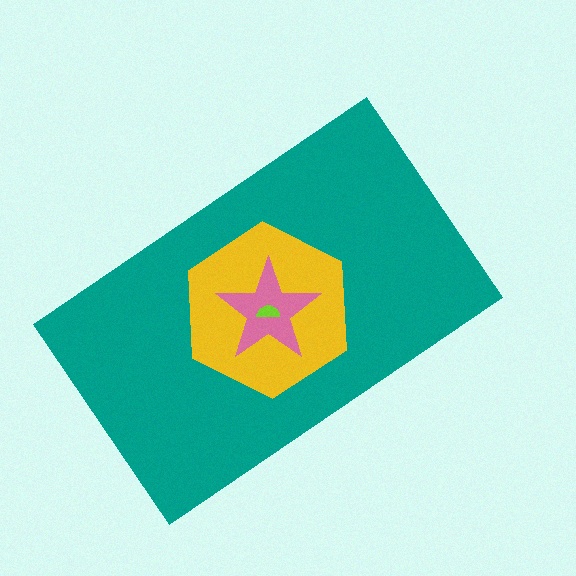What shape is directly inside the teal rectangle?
The yellow hexagon.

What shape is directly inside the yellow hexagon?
The pink star.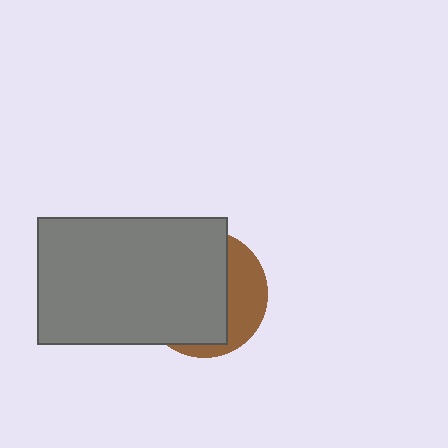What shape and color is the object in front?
The object in front is a gray rectangle.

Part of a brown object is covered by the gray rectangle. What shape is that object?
It is a circle.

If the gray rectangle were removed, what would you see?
You would see the complete brown circle.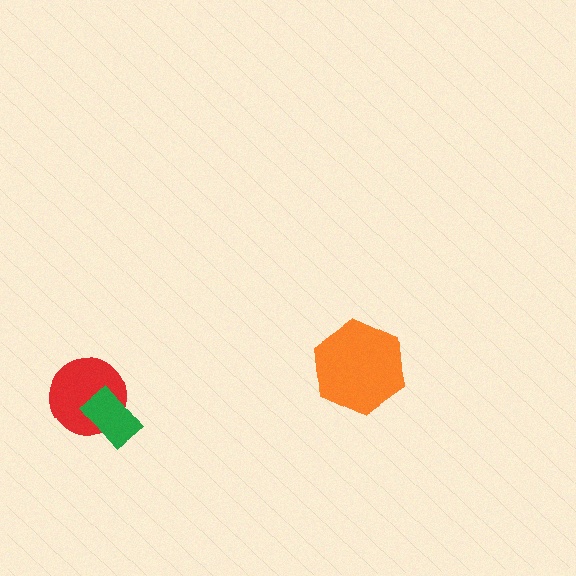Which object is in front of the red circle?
The green rectangle is in front of the red circle.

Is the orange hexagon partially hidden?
No, no other shape covers it.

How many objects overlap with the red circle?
1 object overlaps with the red circle.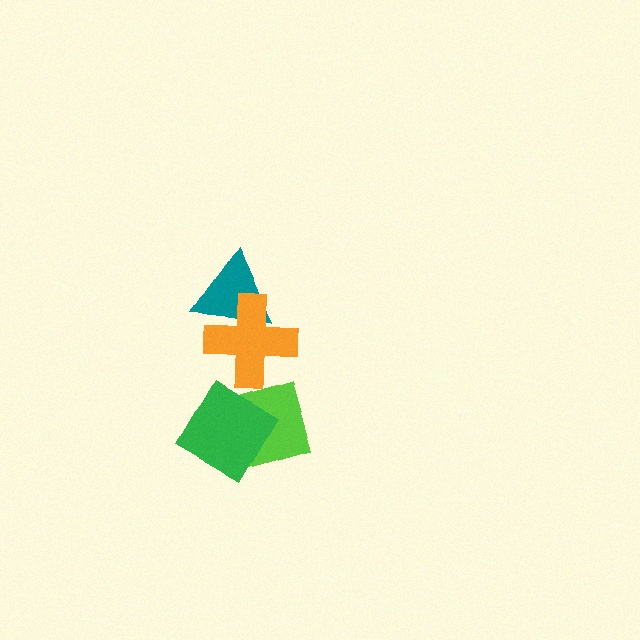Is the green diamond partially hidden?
No, no other shape covers it.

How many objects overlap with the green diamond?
1 object overlaps with the green diamond.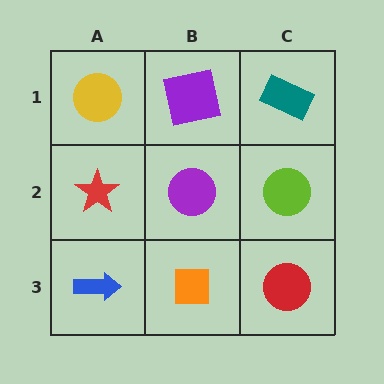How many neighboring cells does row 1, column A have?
2.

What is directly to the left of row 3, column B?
A blue arrow.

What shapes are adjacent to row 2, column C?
A teal rectangle (row 1, column C), a red circle (row 3, column C), a purple circle (row 2, column B).